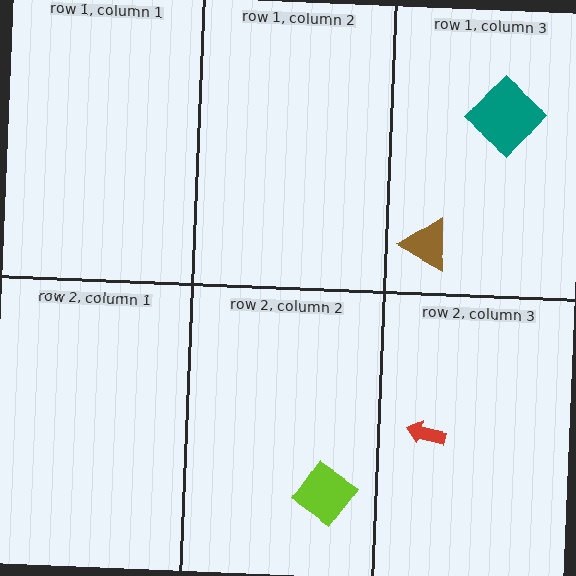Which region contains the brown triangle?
The row 1, column 3 region.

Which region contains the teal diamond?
The row 1, column 3 region.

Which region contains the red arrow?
The row 2, column 3 region.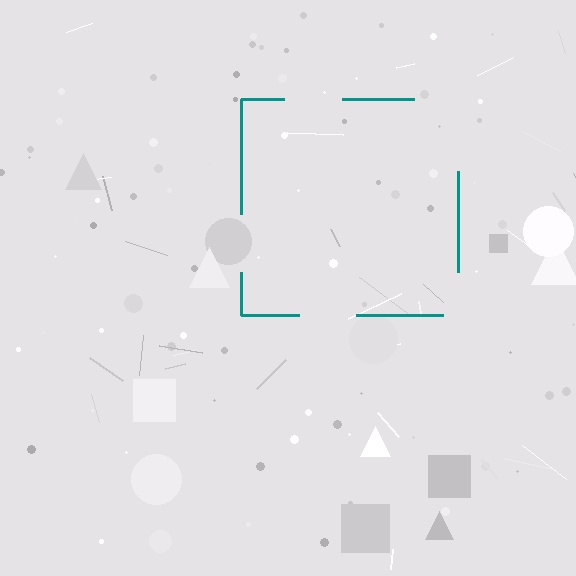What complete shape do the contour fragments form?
The contour fragments form a square.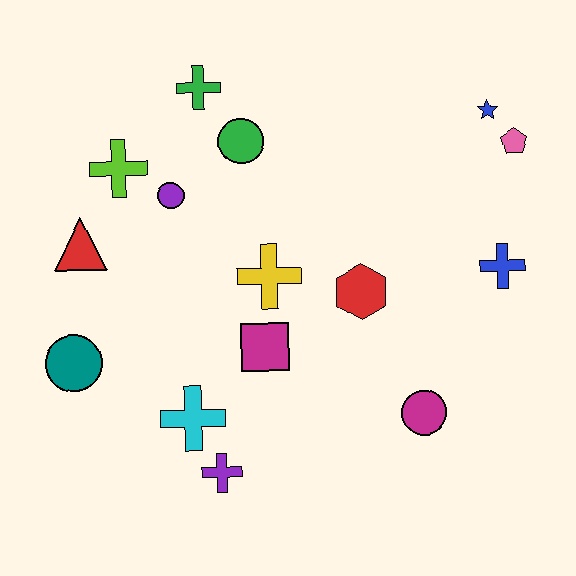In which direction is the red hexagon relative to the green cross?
The red hexagon is below the green cross.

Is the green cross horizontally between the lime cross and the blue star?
Yes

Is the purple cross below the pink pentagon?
Yes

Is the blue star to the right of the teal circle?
Yes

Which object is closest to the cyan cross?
The purple cross is closest to the cyan cross.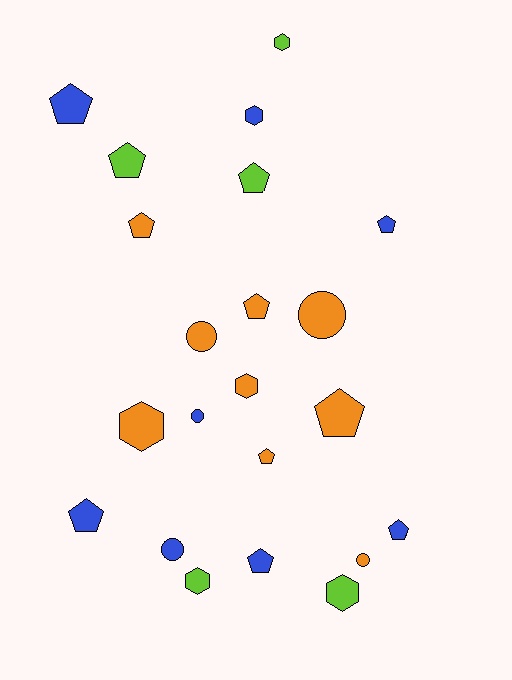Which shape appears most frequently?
Pentagon, with 11 objects.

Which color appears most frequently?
Orange, with 9 objects.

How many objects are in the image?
There are 22 objects.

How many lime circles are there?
There are no lime circles.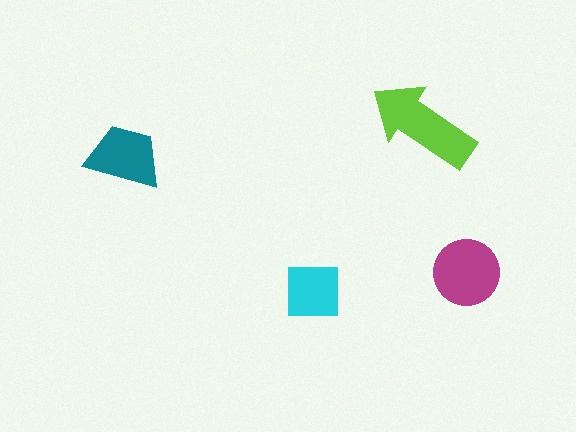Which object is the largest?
The lime arrow.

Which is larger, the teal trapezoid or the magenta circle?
The magenta circle.